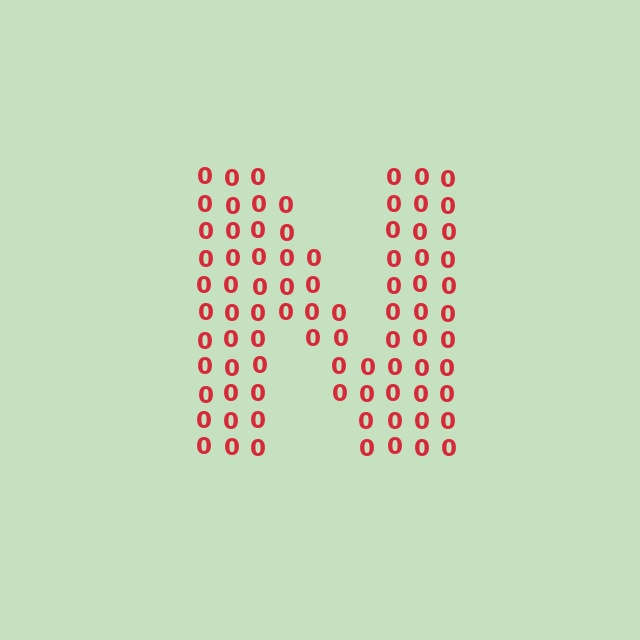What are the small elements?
The small elements are digit 0's.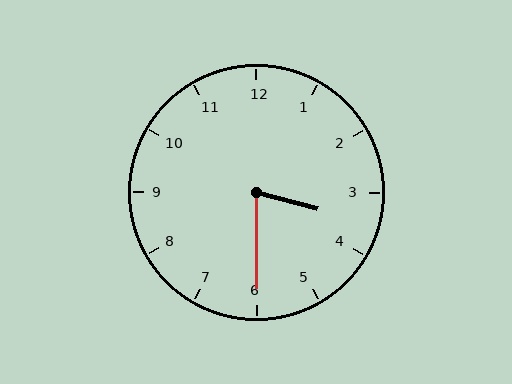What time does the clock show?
3:30.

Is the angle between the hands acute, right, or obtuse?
It is acute.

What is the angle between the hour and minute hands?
Approximately 75 degrees.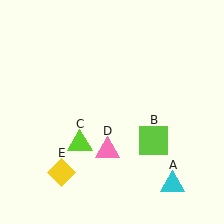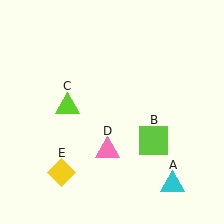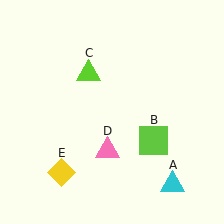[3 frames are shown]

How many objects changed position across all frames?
1 object changed position: lime triangle (object C).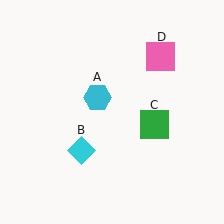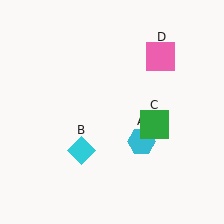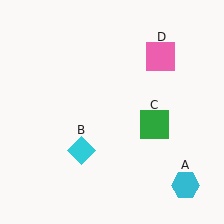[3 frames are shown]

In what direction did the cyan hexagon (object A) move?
The cyan hexagon (object A) moved down and to the right.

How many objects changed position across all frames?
1 object changed position: cyan hexagon (object A).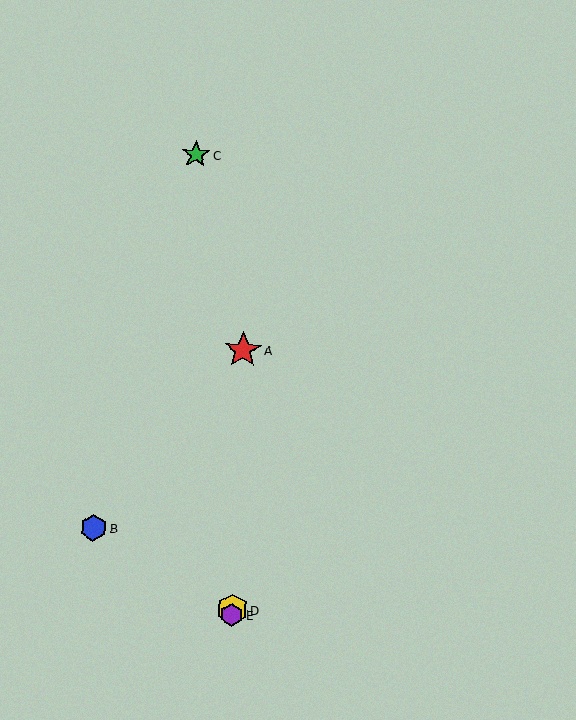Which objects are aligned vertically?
Objects A, D, E are aligned vertically.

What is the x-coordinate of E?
Object E is at x≈232.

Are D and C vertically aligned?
No, D is at x≈232 and C is at x≈196.